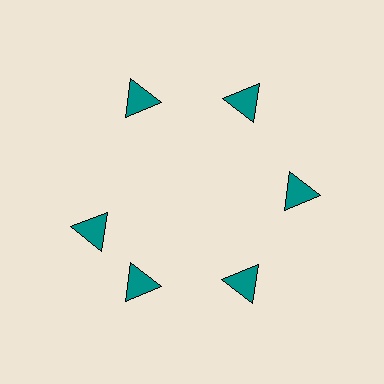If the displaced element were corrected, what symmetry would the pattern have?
It would have 6-fold rotational symmetry — the pattern would map onto itself every 60 degrees.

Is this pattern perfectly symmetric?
No. The 6 teal triangles are arranged in a ring, but one element near the 9 o'clock position is rotated out of alignment along the ring, breaking the 6-fold rotational symmetry.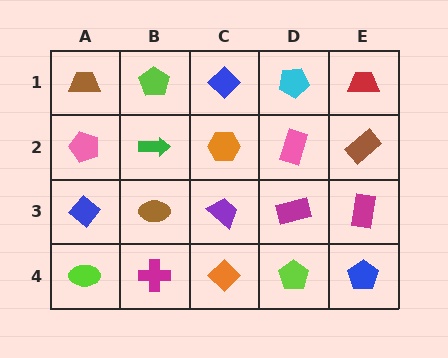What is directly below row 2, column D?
A magenta rectangle.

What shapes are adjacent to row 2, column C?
A blue diamond (row 1, column C), a purple trapezoid (row 3, column C), a green arrow (row 2, column B), a pink rectangle (row 2, column D).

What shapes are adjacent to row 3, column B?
A green arrow (row 2, column B), a magenta cross (row 4, column B), a blue diamond (row 3, column A), a purple trapezoid (row 3, column C).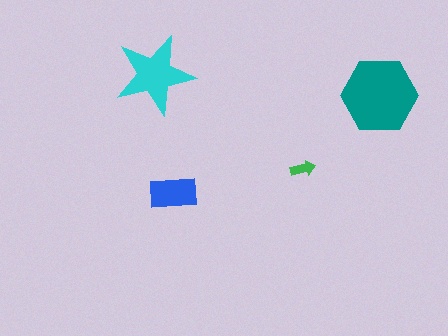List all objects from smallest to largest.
The green arrow, the blue rectangle, the cyan star, the teal hexagon.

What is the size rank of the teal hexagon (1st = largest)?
1st.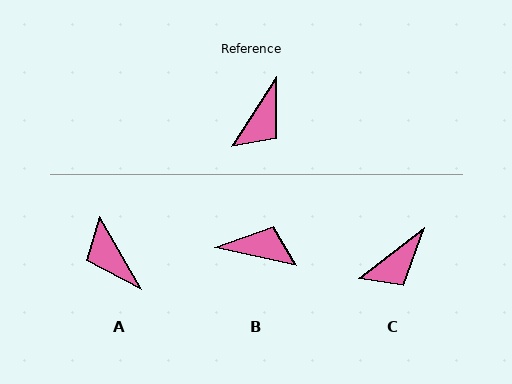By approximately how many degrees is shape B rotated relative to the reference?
Approximately 110 degrees counter-clockwise.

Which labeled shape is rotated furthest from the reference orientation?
A, about 118 degrees away.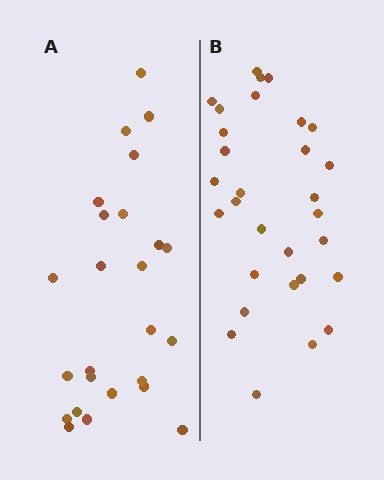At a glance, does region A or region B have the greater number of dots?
Region B (the right region) has more dots.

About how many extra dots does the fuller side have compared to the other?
Region B has about 5 more dots than region A.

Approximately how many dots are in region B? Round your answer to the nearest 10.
About 30 dots.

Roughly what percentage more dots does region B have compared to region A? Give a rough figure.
About 20% more.